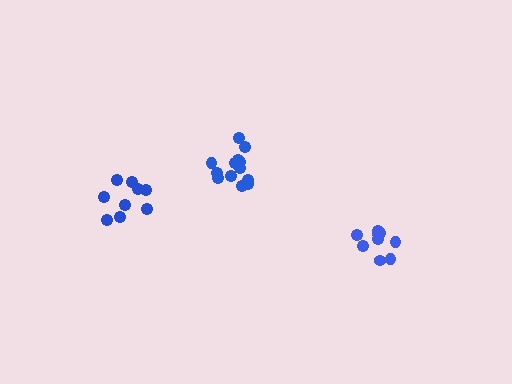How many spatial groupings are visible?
There are 3 spatial groupings.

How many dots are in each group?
Group 1: 13 dots, Group 2: 9 dots, Group 3: 9 dots (31 total).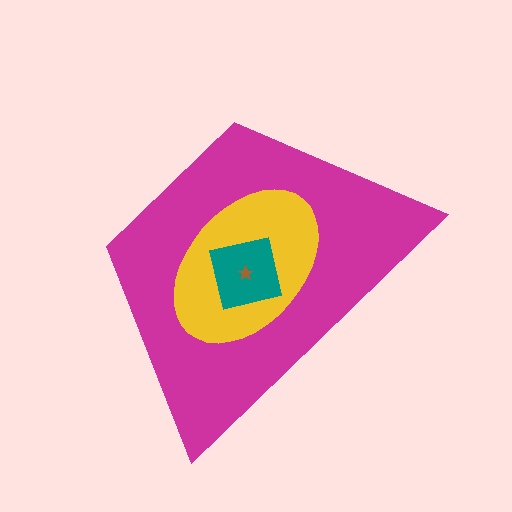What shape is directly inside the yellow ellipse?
The teal square.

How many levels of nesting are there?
4.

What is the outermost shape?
The magenta trapezoid.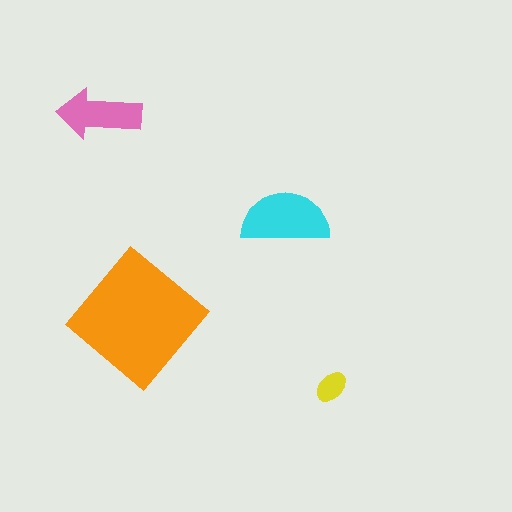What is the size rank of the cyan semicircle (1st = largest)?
2nd.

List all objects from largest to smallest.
The orange diamond, the cyan semicircle, the pink arrow, the yellow ellipse.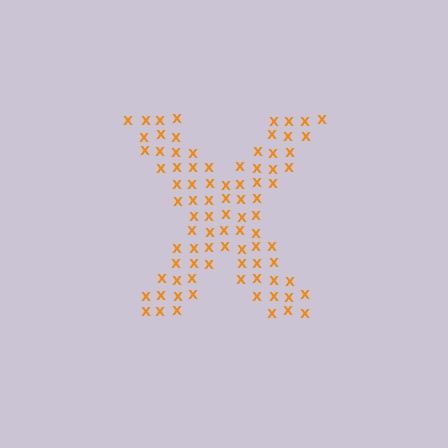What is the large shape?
The large shape is the letter X.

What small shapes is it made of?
It is made of small letter X's.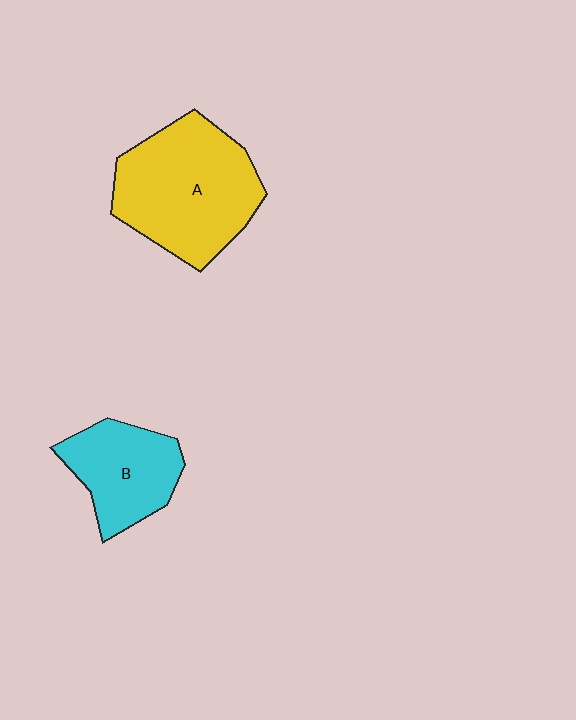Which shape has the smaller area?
Shape B (cyan).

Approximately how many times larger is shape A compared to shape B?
Approximately 1.6 times.